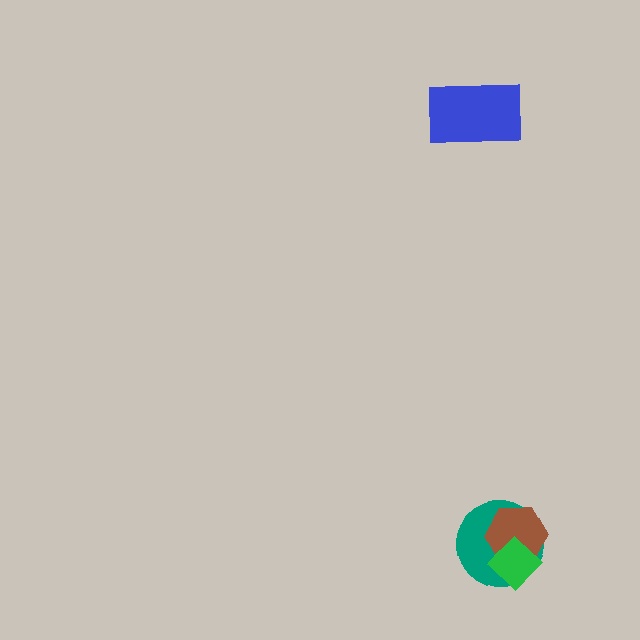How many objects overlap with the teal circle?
2 objects overlap with the teal circle.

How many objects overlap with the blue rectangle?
0 objects overlap with the blue rectangle.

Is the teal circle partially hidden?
Yes, it is partially covered by another shape.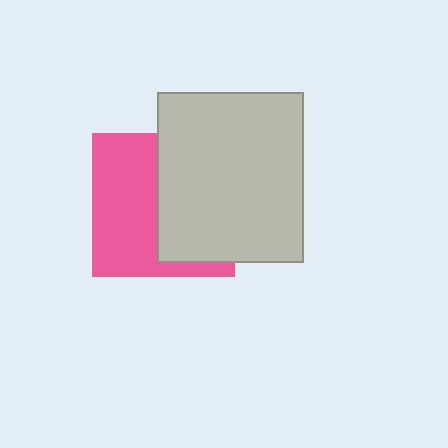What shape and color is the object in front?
The object in front is a light gray rectangle.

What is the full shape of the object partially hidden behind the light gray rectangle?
The partially hidden object is a pink square.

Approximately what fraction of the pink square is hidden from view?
Roughly 49% of the pink square is hidden behind the light gray rectangle.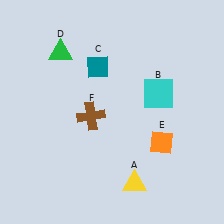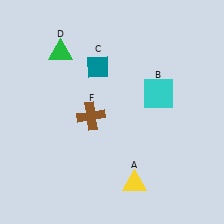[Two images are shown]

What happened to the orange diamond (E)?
The orange diamond (E) was removed in Image 2. It was in the bottom-right area of Image 1.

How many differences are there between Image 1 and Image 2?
There is 1 difference between the two images.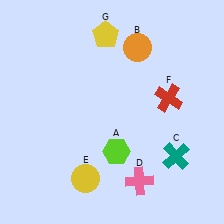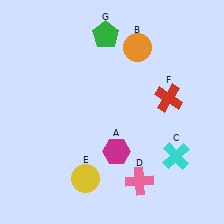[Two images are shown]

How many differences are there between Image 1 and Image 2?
There are 3 differences between the two images.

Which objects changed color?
A changed from lime to magenta. C changed from teal to cyan. G changed from yellow to green.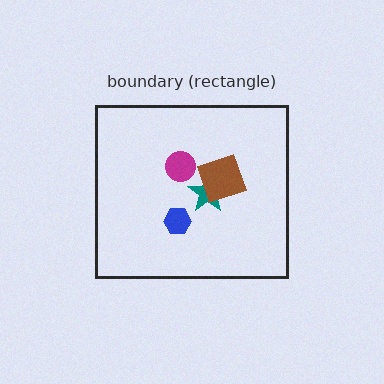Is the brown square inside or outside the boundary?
Inside.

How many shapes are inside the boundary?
4 inside, 0 outside.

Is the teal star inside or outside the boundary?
Inside.